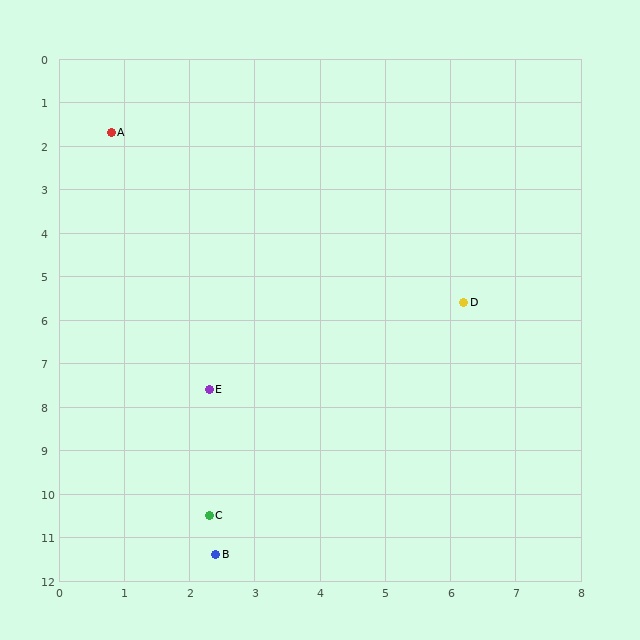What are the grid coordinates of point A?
Point A is at approximately (0.8, 1.7).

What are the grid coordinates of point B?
Point B is at approximately (2.4, 11.4).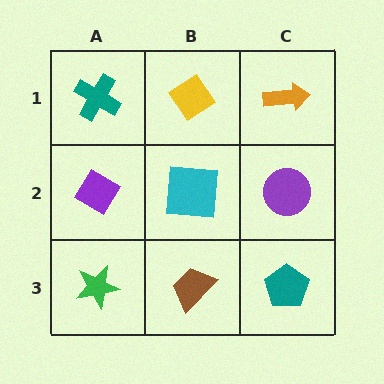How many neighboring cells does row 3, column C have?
2.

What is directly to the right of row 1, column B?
An orange arrow.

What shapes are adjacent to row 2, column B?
A yellow diamond (row 1, column B), a brown trapezoid (row 3, column B), a purple diamond (row 2, column A), a purple circle (row 2, column C).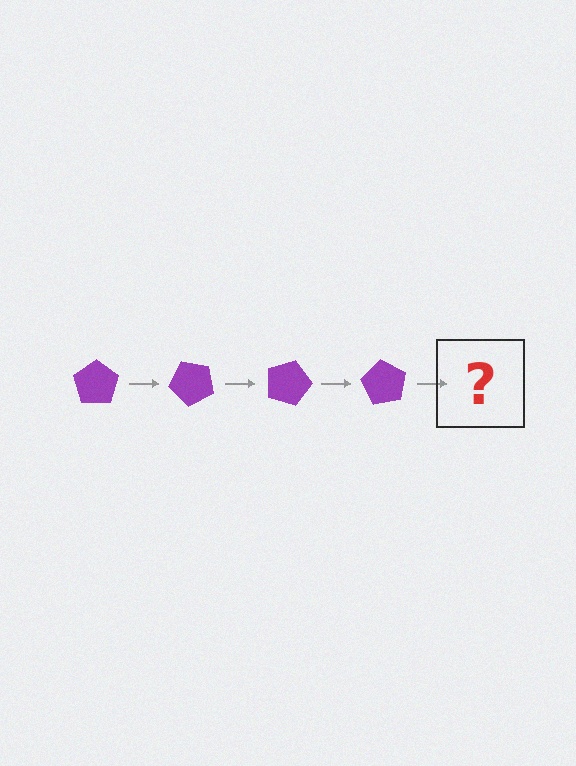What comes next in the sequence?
The next element should be a purple pentagon rotated 180 degrees.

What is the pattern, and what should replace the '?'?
The pattern is that the pentagon rotates 45 degrees each step. The '?' should be a purple pentagon rotated 180 degrees.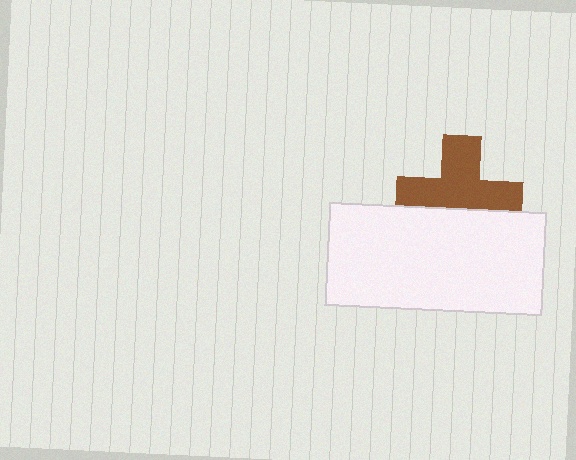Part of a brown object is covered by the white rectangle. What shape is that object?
It is a cross.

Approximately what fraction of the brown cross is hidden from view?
Roughly 36% of the brown cross is hidden behind the white rectangle.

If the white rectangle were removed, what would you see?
You would see the complete brown cross.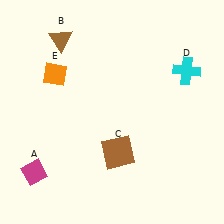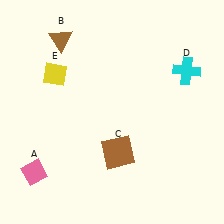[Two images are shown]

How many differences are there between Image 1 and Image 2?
There are 2 differences between the two images.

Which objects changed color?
A changed from magenta to pink. E changed from orange to yellow.